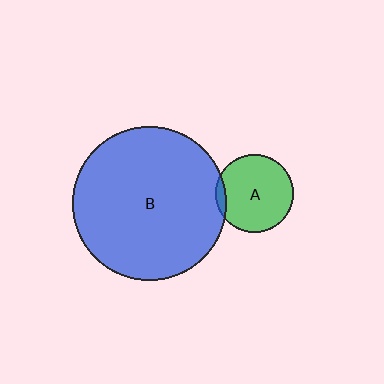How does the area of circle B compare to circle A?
Approximately 3.9 times.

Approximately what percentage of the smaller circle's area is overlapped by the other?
Approximately 5%.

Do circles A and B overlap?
Yes.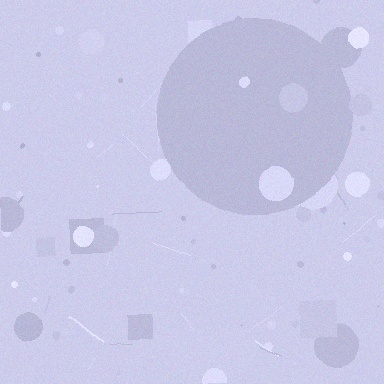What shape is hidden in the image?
A circle is hidden in the image.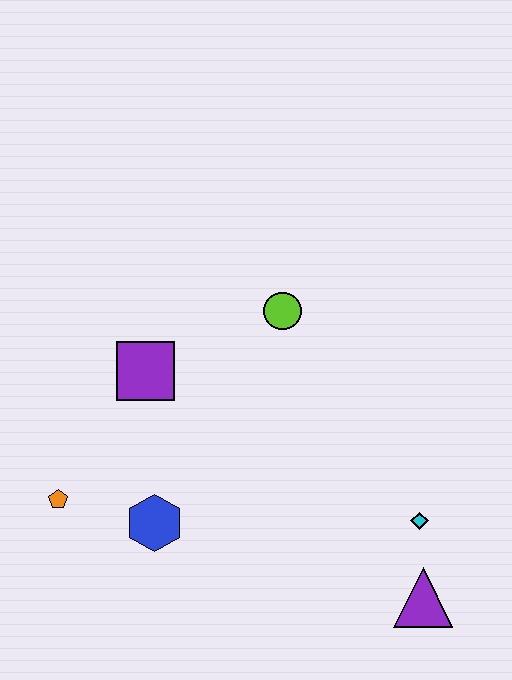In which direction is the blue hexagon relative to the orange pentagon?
The blue hexagon is to the right of the orange pentagon.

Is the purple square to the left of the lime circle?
Yes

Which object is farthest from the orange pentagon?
The purple triangle is farthest from the orange pentagon.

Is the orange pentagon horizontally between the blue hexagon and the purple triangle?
No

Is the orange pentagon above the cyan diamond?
Yes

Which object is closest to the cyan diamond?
The purple triangle is closest to the cyan diamond.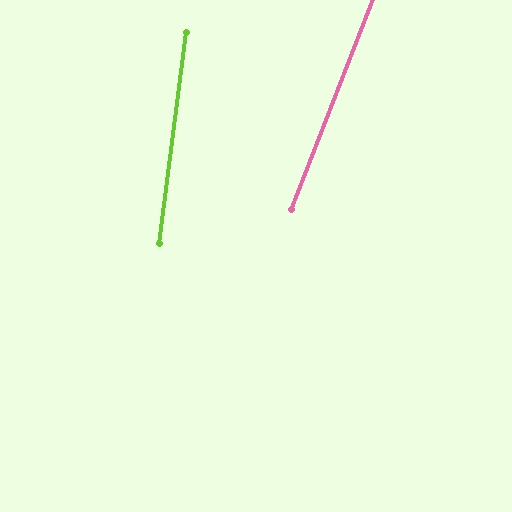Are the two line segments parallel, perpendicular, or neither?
Neither parallel nor perpendicular — they differ by about 14°.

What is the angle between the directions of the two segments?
Approximately 14 degrees.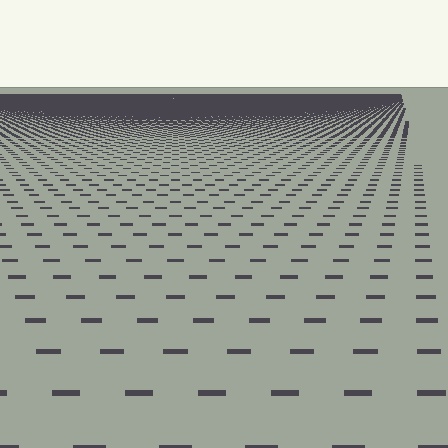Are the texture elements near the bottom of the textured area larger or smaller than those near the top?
Larger. Near the bottom, elements are closer to the viewer and appear at a bigger on-screen size.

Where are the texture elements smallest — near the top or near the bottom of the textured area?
Near the top.